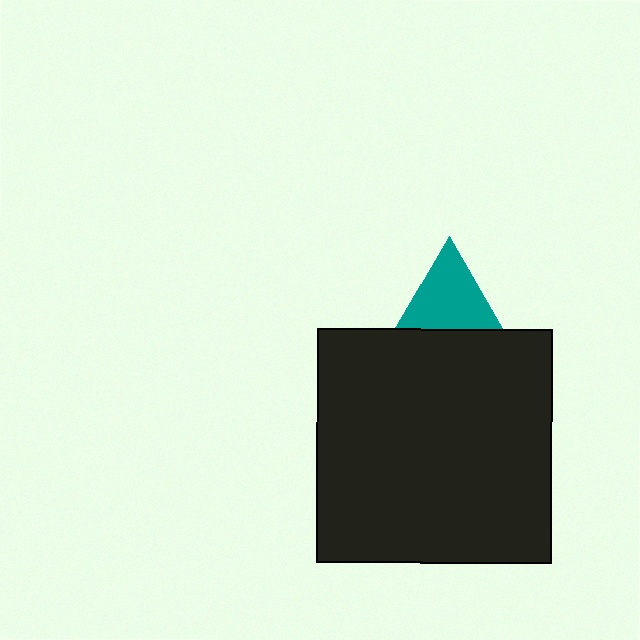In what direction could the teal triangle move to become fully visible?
The teal triangle could move up. That would shift it out from behind the black square entirely.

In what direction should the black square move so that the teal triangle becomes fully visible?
The black square should move down. That is the shortest direction to clear the overlap and leave the teal triangle fully visible.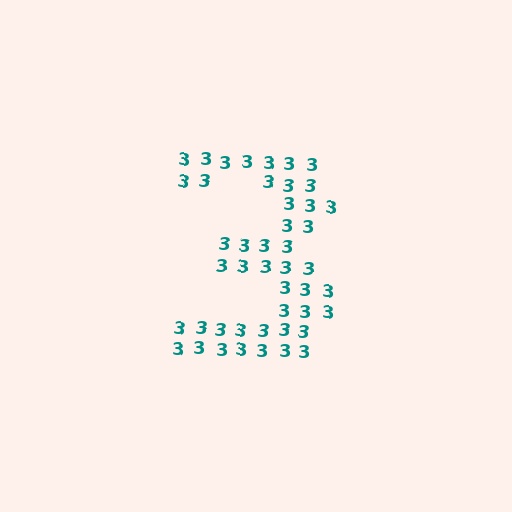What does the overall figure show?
The overall figure shows the digit 3.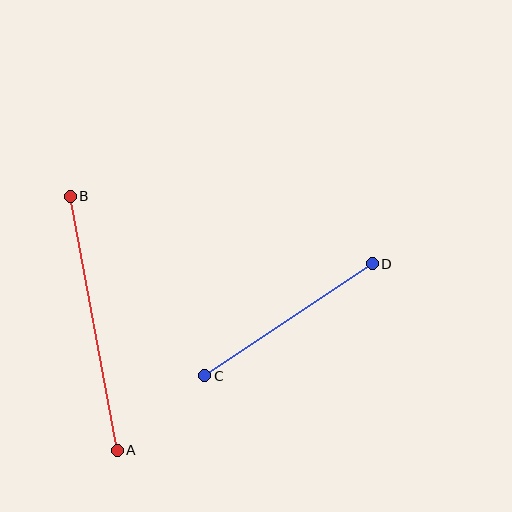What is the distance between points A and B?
The distance is approximately 258 pixels.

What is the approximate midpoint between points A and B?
The midpoint is at approximately (94, 323) pixels.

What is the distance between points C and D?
The distance is approximately 202 pixels.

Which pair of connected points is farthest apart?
Points A and B are farthest apart.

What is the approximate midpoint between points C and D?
The midpoint is at approximately (288, 320) pixels.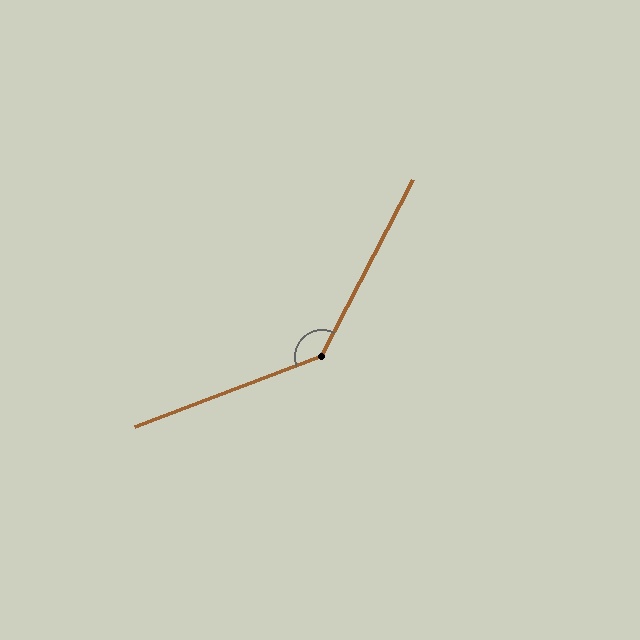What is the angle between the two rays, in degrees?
Approximately 138 degrees.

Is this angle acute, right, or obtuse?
It is obtuse.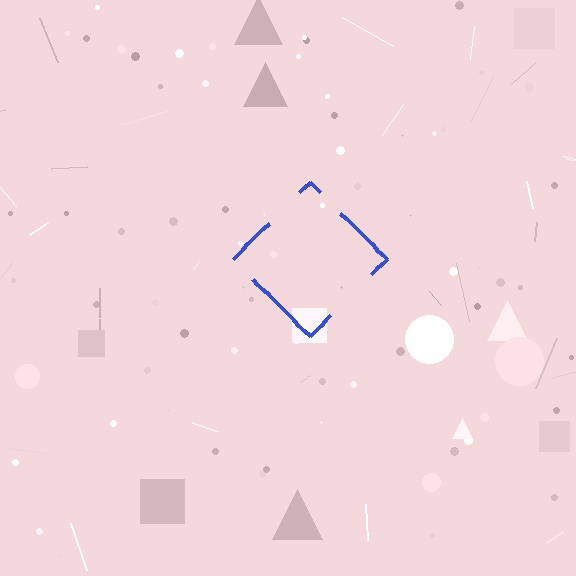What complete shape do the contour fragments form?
The contour fragments form a diamond.